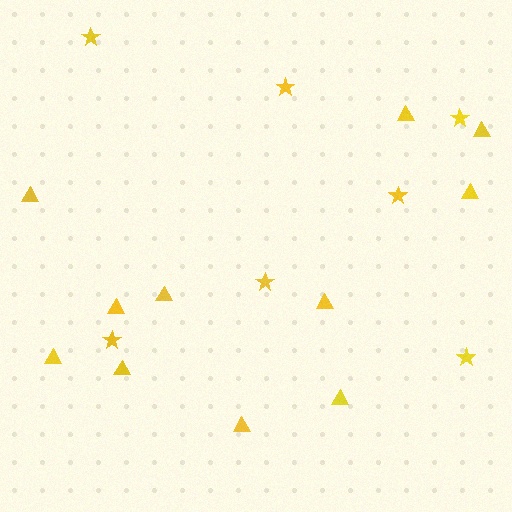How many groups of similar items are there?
There are 2 groups: one group of stars (7) and one group of triangles (11).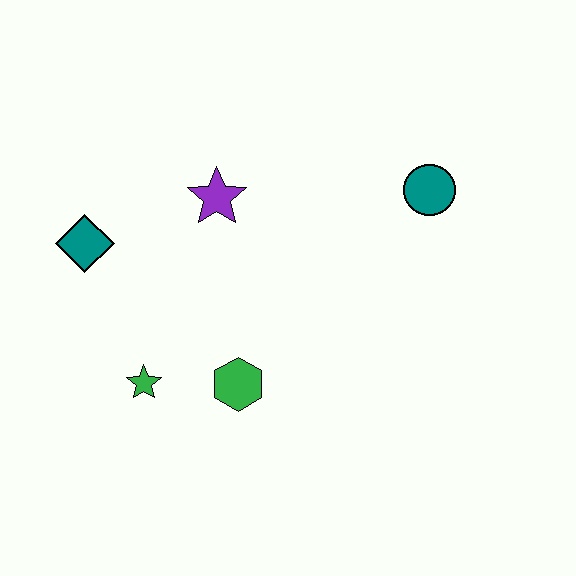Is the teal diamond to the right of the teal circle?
No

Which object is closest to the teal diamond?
The purple star is closest to the teal diamond.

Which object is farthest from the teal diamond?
The teal circle is farthest from the teal diamond.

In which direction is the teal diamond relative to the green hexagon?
The teal diamond is to the left of the green hexagon.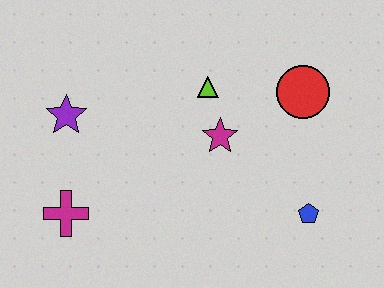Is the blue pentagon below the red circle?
Yes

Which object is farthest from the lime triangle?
The magenta cross is farthest from the lime triangle.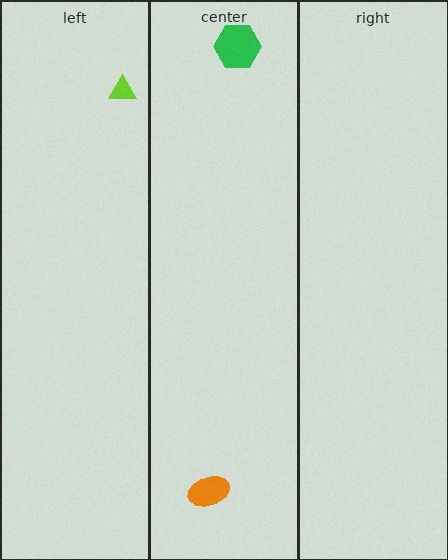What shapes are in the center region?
The orange ellipse, the green hexagon.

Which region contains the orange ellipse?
The center region.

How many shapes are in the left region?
1.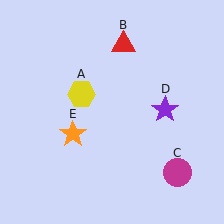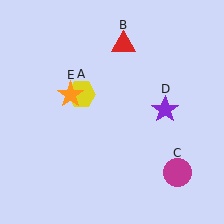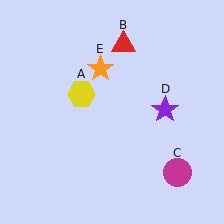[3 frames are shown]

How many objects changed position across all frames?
1 object changed position: orange star (object E).